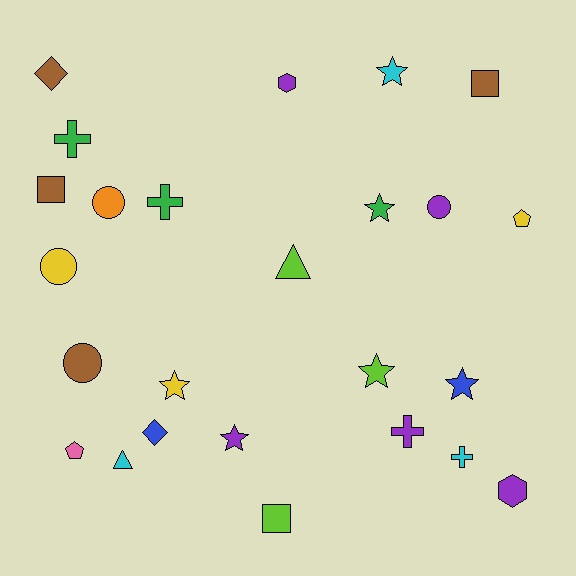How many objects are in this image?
There are 25 objects.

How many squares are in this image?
There are 3 squares.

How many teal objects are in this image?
There are no teal objects.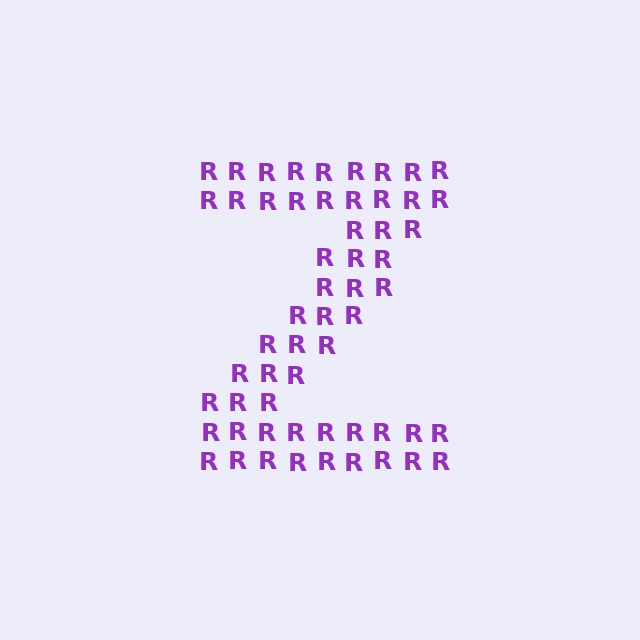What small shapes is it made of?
It is made of small letter R's.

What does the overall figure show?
The overall figure shows the letter Z.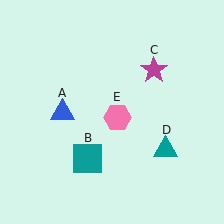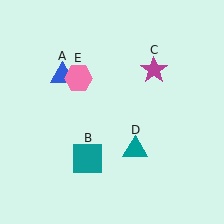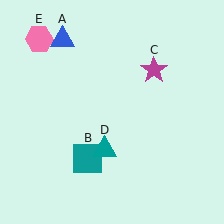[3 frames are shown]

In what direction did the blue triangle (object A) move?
The blue triangle (object A) moved up.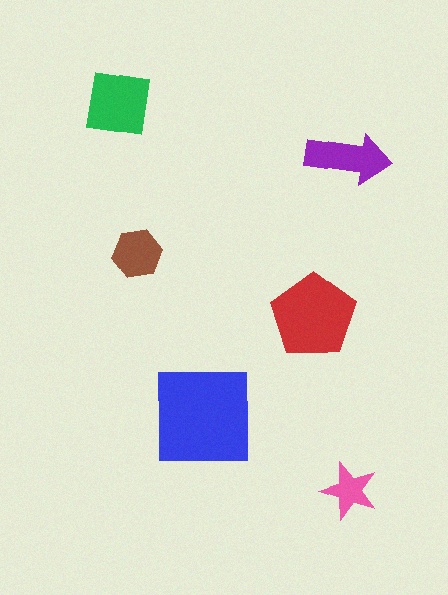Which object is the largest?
The blue square.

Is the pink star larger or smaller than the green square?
Smaller.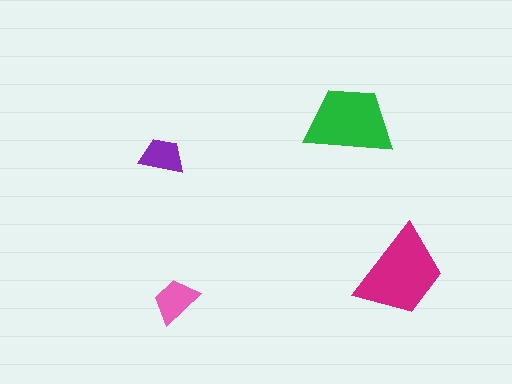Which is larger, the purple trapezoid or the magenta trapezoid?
The magenta one.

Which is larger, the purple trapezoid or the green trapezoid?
The green one.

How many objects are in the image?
There are 4 objects in the image.